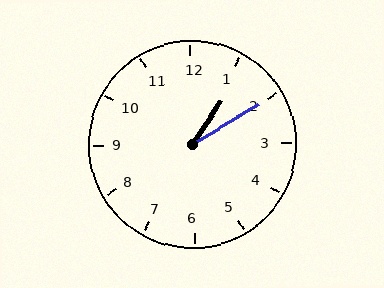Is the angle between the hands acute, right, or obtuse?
It is acute.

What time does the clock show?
1:10.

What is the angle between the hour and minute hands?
Approximately 25 degrees.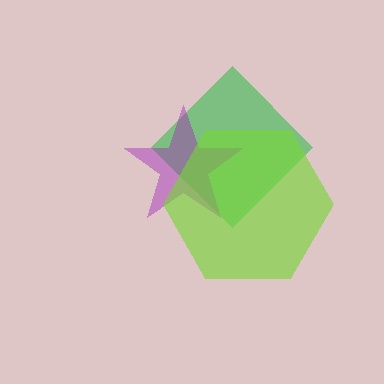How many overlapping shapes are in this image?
There are 3 overlapping shapes in the image.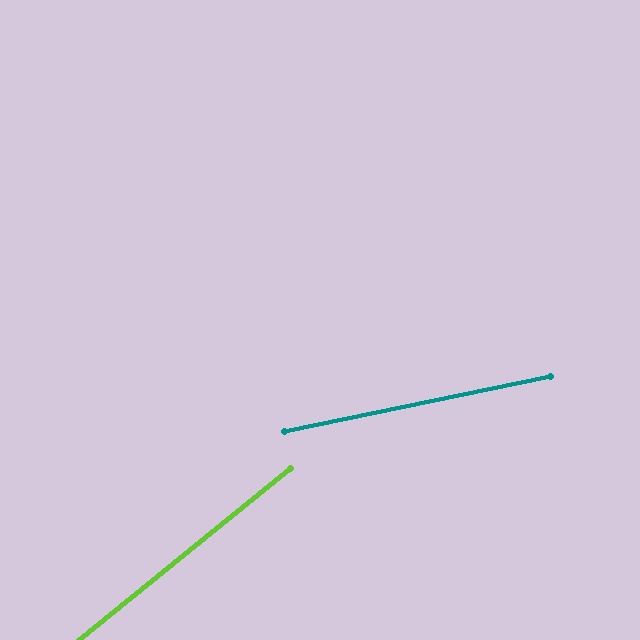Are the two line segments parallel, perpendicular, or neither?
Neither parallel nor perpendicular — they differ by about 27°.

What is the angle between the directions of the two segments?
Approximately 27 degrees.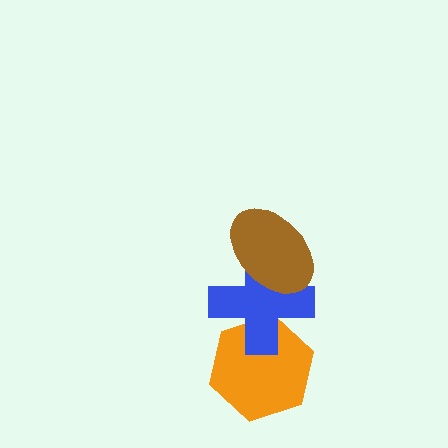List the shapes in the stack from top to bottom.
From top to bottom: the brown ellipse, the blue cross, the orange hexagon.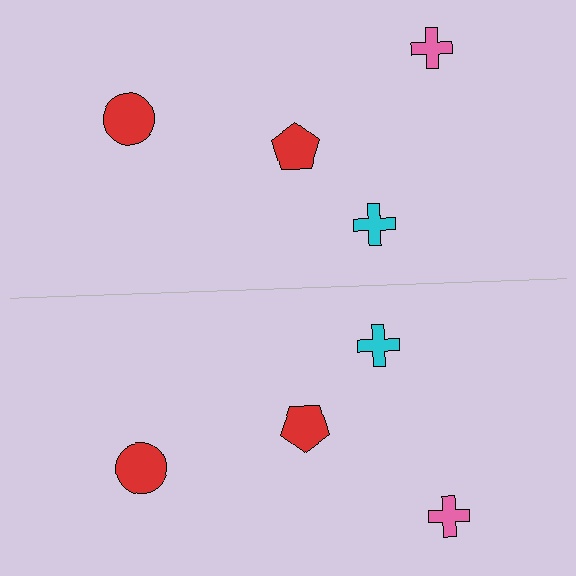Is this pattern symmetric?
Yes, this pattern has bilateral (reflection) symmetry.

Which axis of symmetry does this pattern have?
The pattern has a horizontal axis of symmetry running through the center of the image.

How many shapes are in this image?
There are 8 shapes in this image.